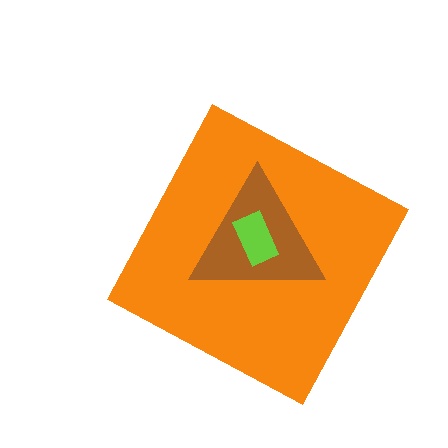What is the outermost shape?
The orange diamond.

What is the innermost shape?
The lime rectangle.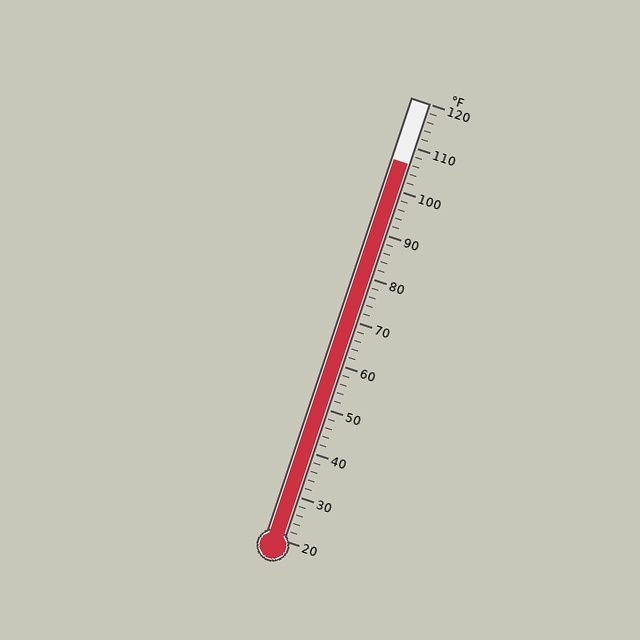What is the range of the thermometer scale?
The thermometer scale ranges from 20°F to 120°F.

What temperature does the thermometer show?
The thermometer shows approximately 106°F.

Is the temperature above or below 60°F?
The temperature is above 60°F.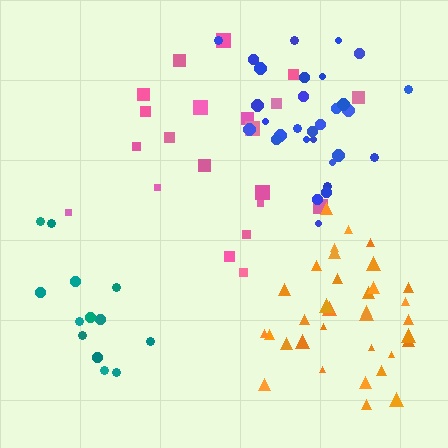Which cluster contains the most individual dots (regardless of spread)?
Orange (34).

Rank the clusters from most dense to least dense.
blue, orange, teal, pink.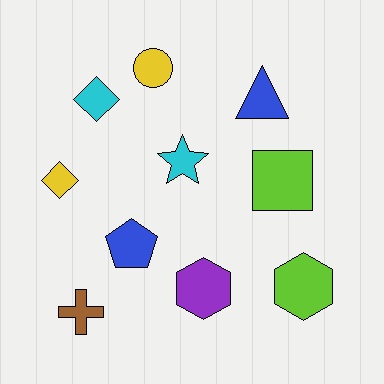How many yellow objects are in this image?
There are 2 yellow objects.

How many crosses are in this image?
There is 1 cross.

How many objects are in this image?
There are 10 objects.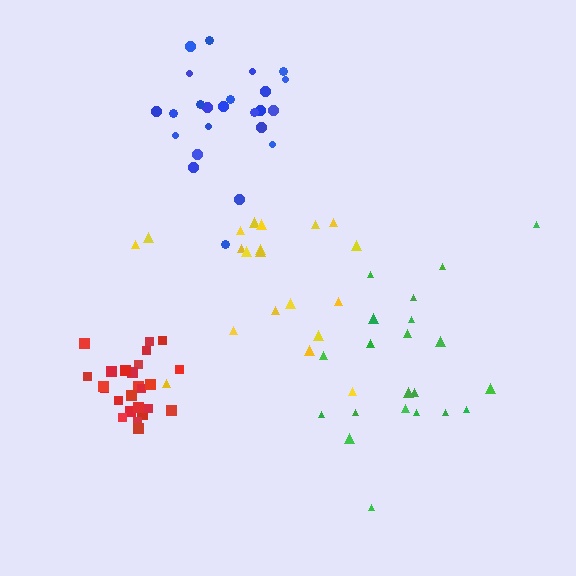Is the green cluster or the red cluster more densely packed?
Red.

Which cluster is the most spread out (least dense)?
Yellow.